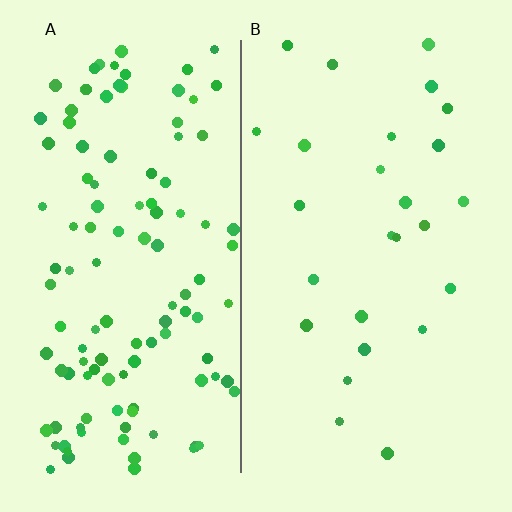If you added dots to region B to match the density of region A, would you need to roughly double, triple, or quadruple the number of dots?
Approximately quadruple.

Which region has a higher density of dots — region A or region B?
A (the left).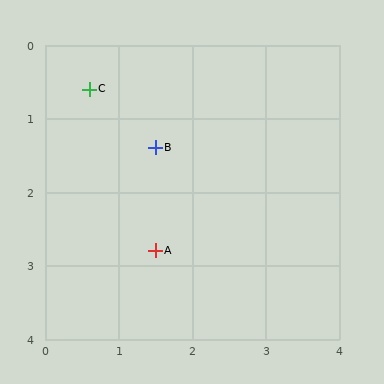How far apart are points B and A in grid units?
Points B and A are about 1.4 grid units apart.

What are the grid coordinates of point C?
Point C is at approximately (0.6, 0.6).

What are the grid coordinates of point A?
Point A is at approximately (1.5, 2.8).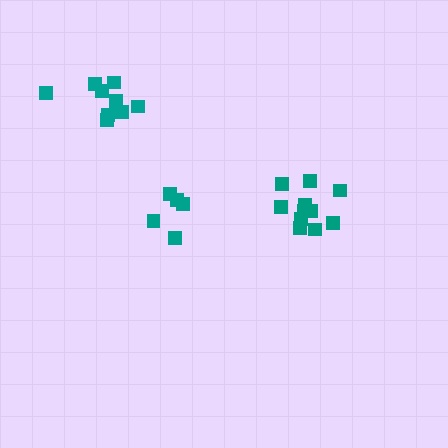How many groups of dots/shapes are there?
There are 3 groups.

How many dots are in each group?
Group 1: 5 dots, Group 2: 11 dots, Group 3: 9 dots (25 total).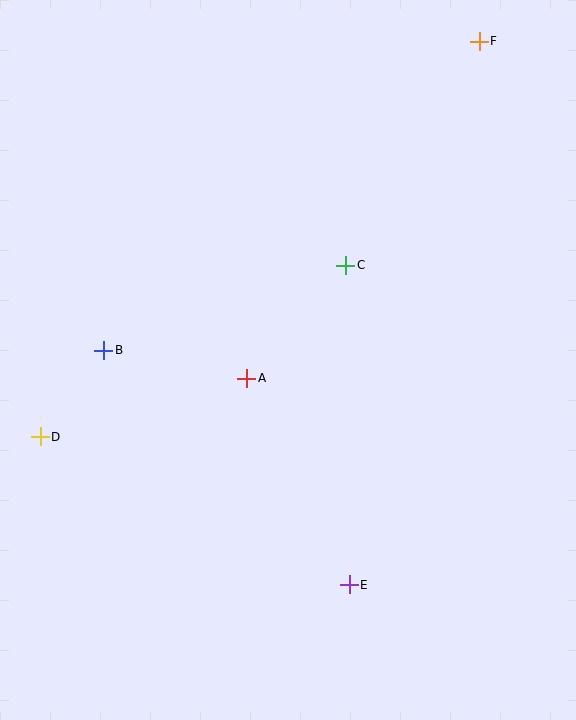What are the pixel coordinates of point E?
Point E is at (349, 585).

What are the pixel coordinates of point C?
Point C is at (346, 265).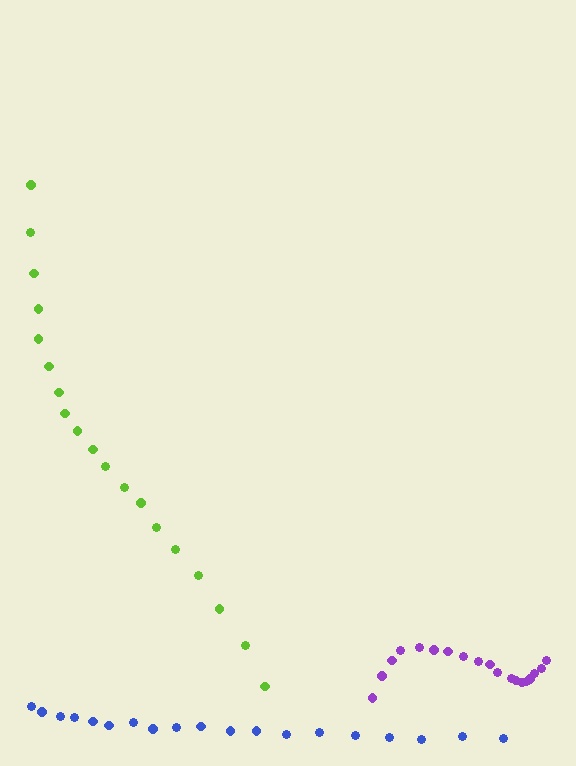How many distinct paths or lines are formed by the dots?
There are 3 distinct paths.